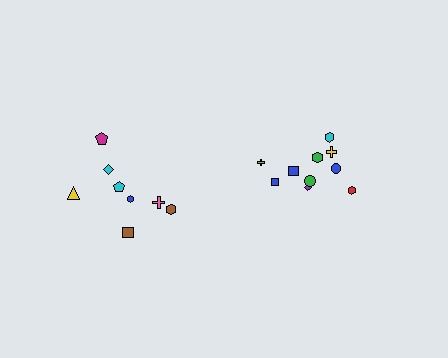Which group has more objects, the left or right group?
The right group.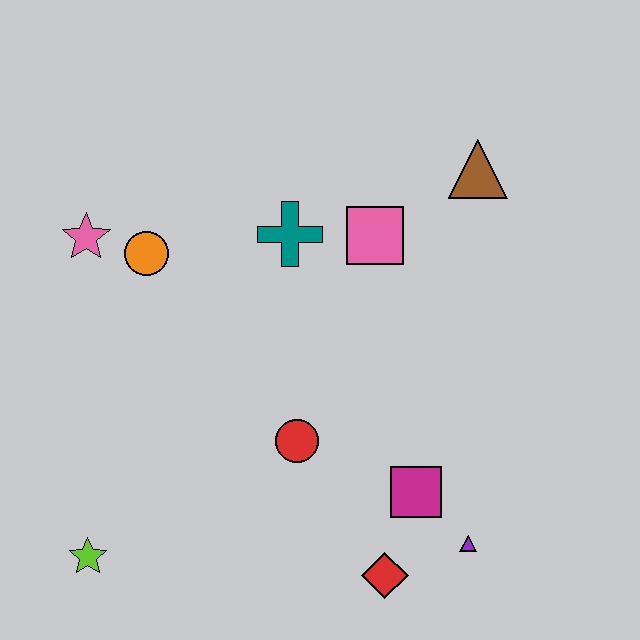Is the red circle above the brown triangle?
No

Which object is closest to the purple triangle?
The magenta square is closest to the purple triangle.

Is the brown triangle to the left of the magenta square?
No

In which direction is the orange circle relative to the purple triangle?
The orange circle is to the left of the purple triangle.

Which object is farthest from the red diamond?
The pink star is farthest from the red diamond.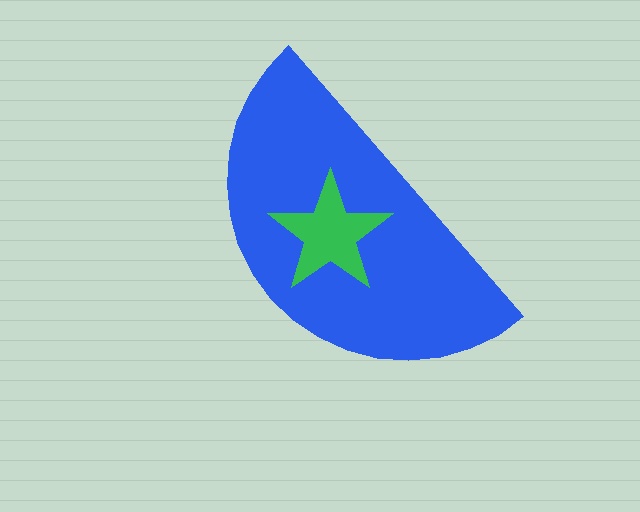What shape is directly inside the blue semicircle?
The green star.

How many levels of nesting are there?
2.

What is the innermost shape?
The green star.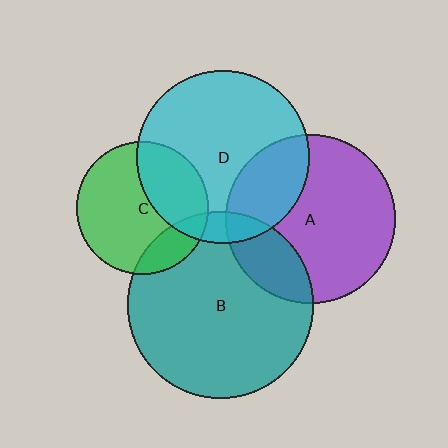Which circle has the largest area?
Circle B (teal).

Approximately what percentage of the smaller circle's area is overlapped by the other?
Approximately 10%.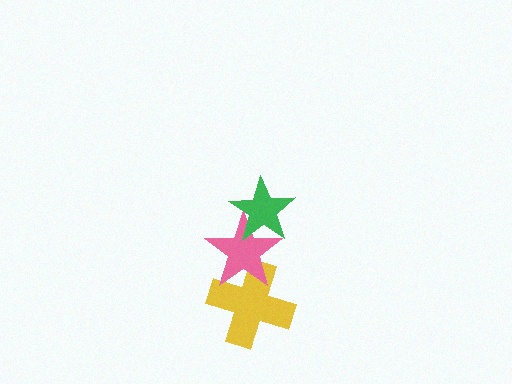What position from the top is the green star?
The green star is 1st from the top.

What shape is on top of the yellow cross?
The pink star is on top of the yellow cross.